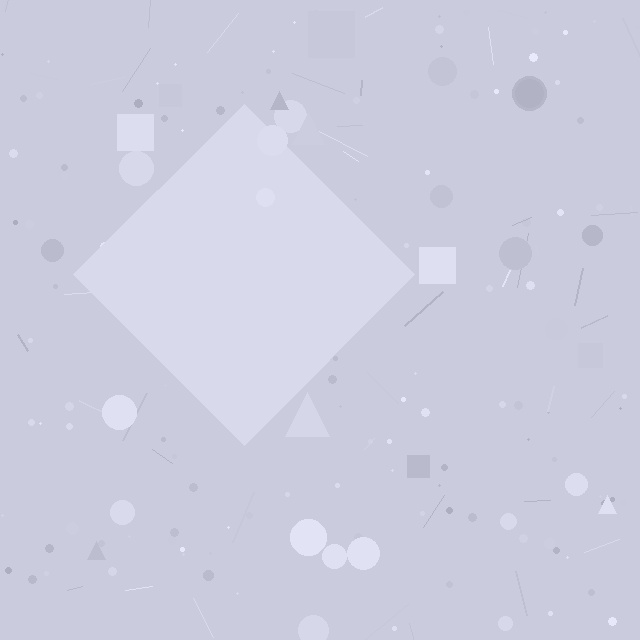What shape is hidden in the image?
A diamond is hidden in the image.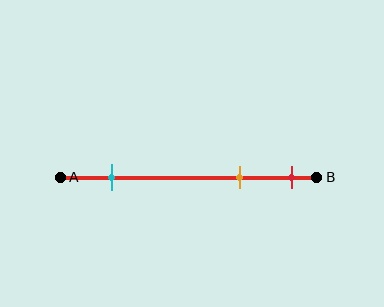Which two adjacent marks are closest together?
The orange and red marks are the closest adjacent pair.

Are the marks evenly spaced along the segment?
No, the marks are not evenly spaced.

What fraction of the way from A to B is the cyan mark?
The cyan mark is approximately 20% (0.2) of the way from A to B.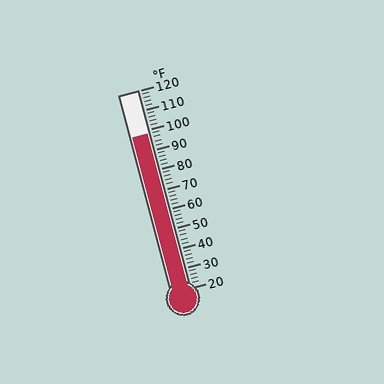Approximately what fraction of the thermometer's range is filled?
The thermometer is filled to approximately 80% of its range.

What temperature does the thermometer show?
The thermometer shows approximately 98°F.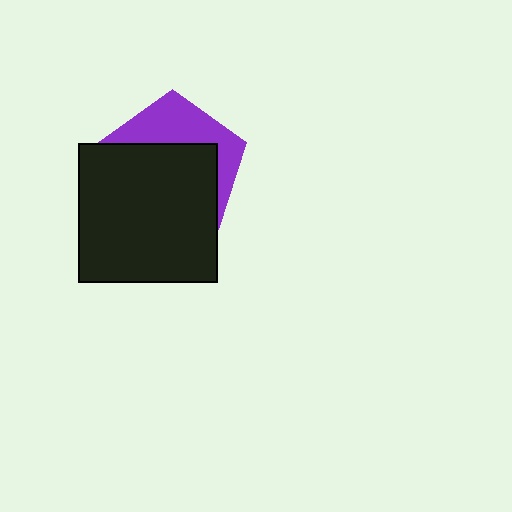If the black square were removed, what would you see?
You would see the complete purple pentagon.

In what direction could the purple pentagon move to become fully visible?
The purple pentagon could move up. That would shift it out from behind the black square entirely.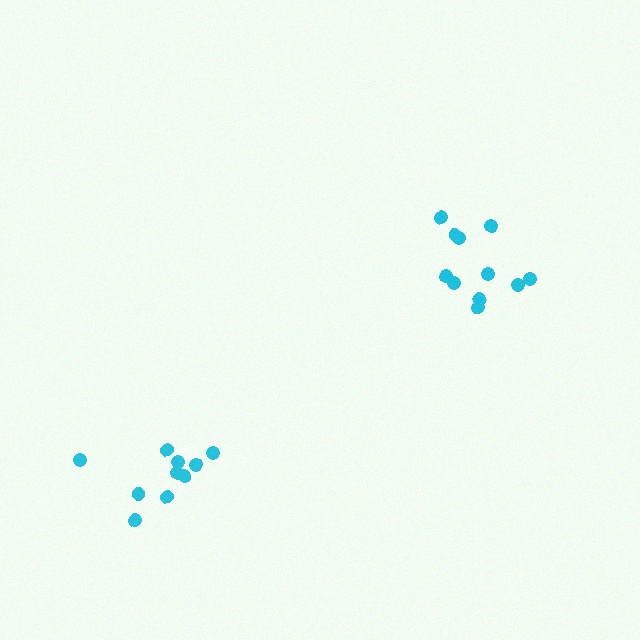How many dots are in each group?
Group 1: 11 dots, Group 2: 10 dots (21 total).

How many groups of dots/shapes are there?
There are 2 groups.